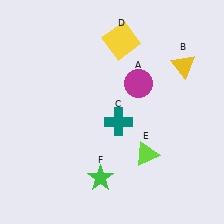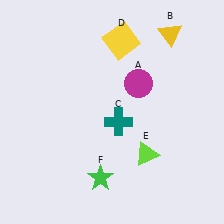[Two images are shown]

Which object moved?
The yellow triangle (B) moved up.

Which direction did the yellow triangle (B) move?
The yellow triangle (B) moved up.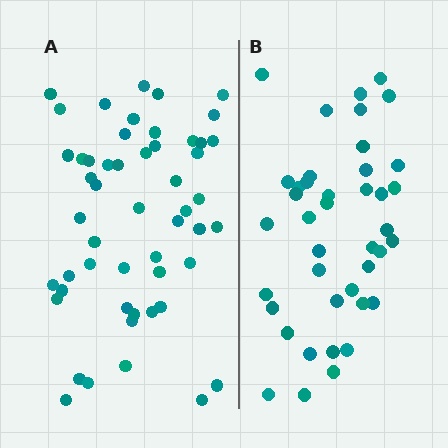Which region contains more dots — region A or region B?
Region A (the left region) has more dots.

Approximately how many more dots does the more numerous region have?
Region A has roughly 12 or so more dots than region B.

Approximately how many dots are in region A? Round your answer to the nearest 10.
About 50 dots. (The exact count is 52, which rounds to 50.)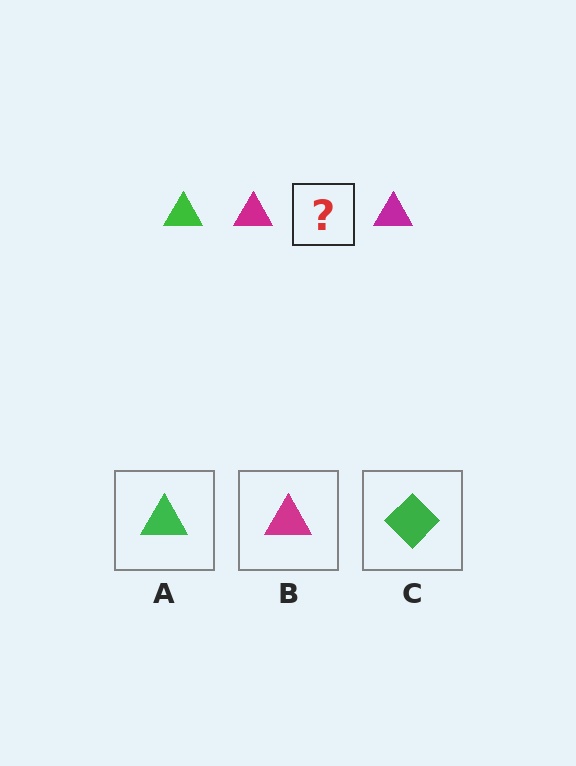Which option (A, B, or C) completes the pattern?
A.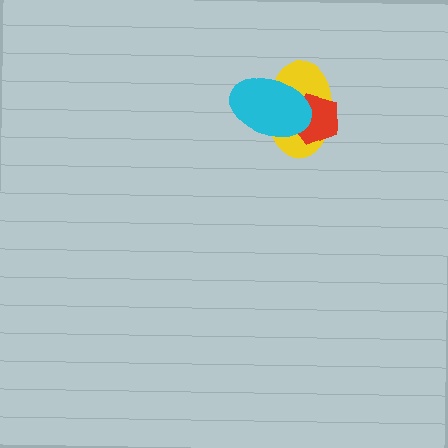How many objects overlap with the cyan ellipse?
2 objects overlap with the cyan ellipse.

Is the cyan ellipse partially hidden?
No, no other shape covers it.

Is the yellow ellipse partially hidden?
Yes, it is partially covered by another shape.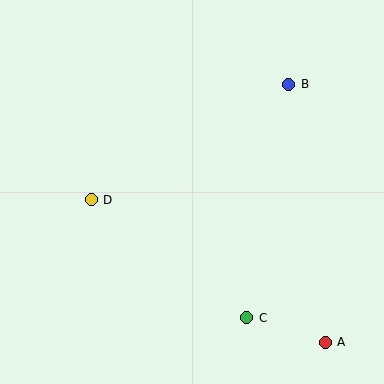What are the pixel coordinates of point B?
Point B is at (289, 84).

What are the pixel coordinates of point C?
Point C is at (247, 318).